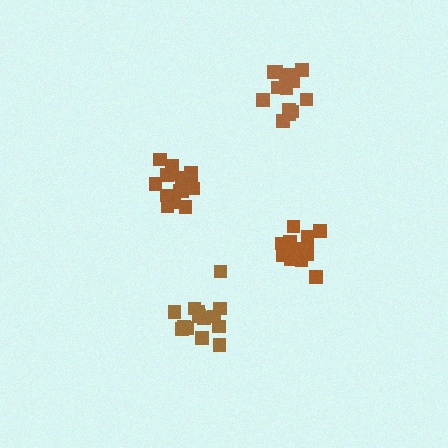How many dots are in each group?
Group 1: 15 dots, Group 2: 13 dots, Group 3: 15 dots, Group 4: 15 dots (58 total).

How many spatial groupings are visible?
There are 4 spatial groupings.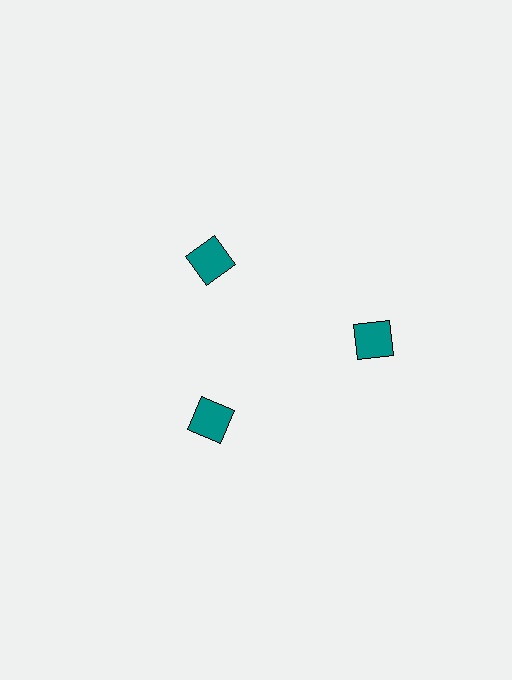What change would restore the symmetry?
The symmetry would be restored by moving it inward, back onto the ring so that all 3 squares sit at equal angles and equal distance from the center.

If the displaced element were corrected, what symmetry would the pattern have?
It would have 3-fold rotational symmetry — the pattern would map onto itself every 120 degrees.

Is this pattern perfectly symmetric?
No. The 3 teal squares are arranged in a ring, but one element near the 3 o'clock position is pushed outward from the center, breaking the 3-fold rotational symmetry.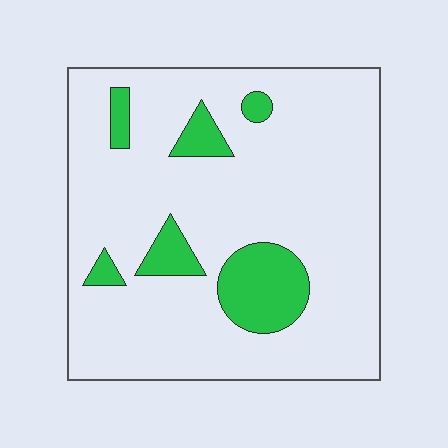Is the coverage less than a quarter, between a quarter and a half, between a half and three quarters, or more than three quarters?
Less than a quarter.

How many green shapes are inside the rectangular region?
6.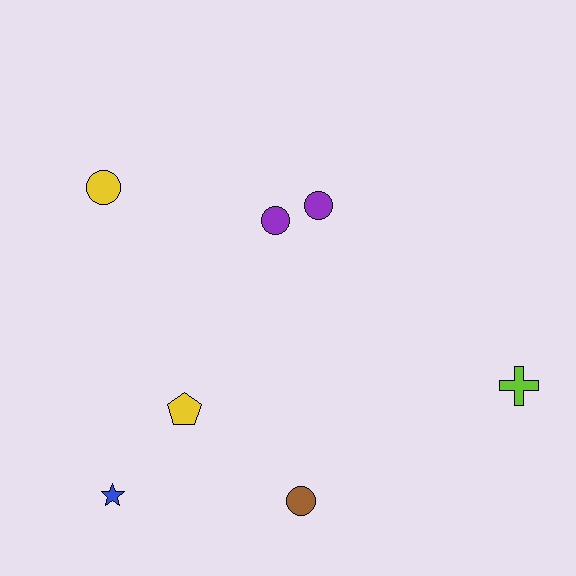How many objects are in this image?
There are 7 objects.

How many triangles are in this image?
There are no triangles.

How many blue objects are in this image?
There is 1 blue object.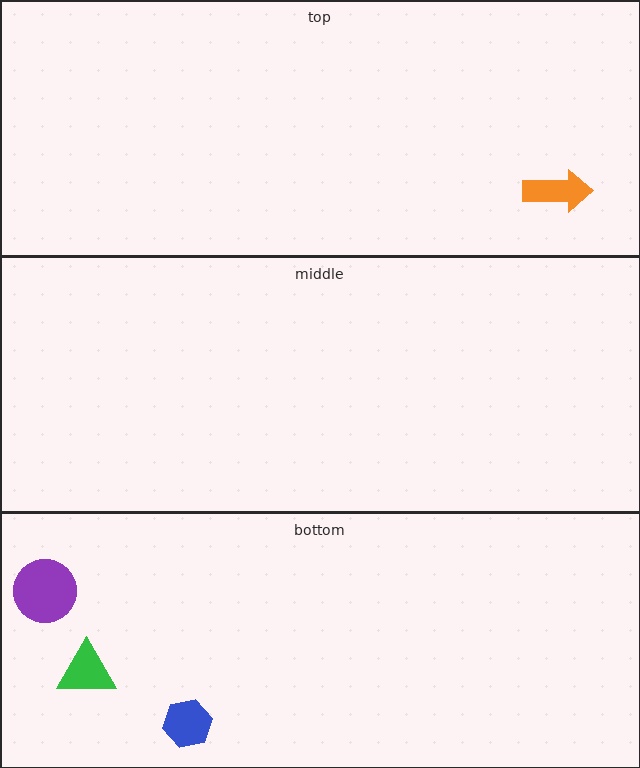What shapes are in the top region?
The orange arrow.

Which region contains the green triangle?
The bottom region.